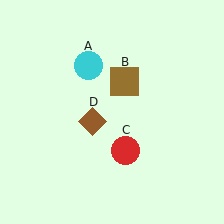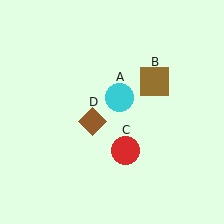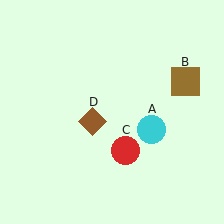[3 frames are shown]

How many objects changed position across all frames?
2 objects changed position: cyan circle (object A), brown square (object B).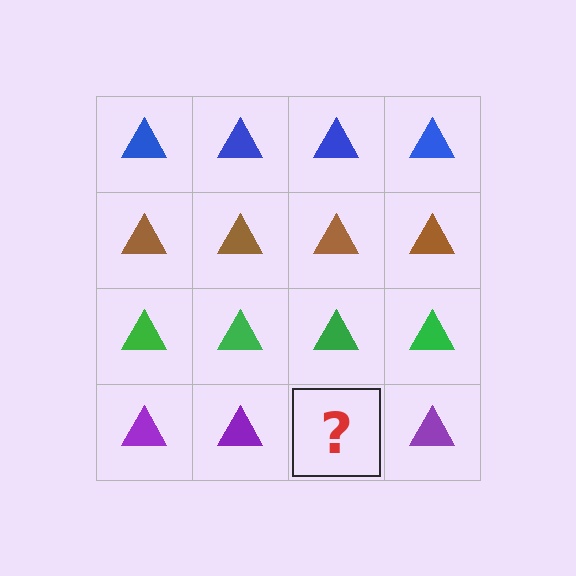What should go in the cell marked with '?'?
The missing cell should contain a purple triangle.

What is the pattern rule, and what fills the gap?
The rule is that each row has a consistent color. The gap should be filled with a purple triangle.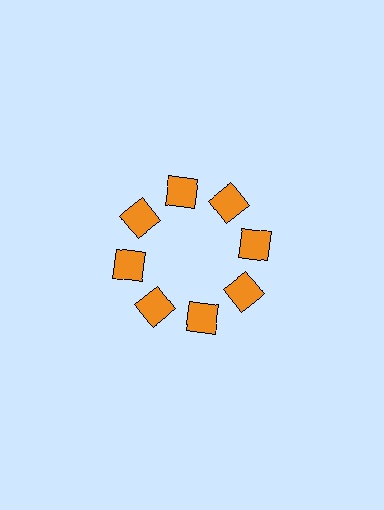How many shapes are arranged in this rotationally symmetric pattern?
There are 8 shapes, arranged in 8 groups of 1.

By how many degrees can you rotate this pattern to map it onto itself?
The pattern maps onto itself every 45 degrees of rotation.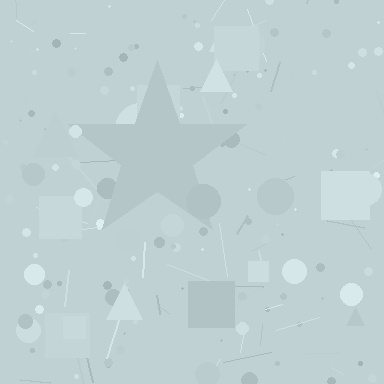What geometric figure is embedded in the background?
A star is embedded in the background.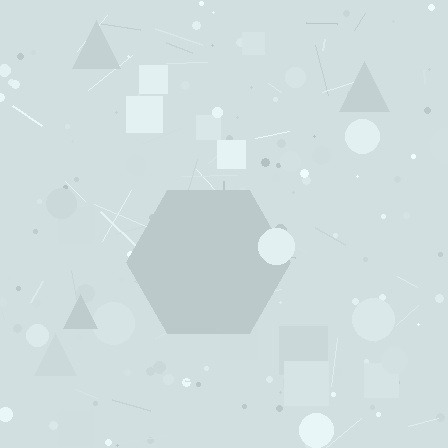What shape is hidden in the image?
A hexagon is hidden in the image.